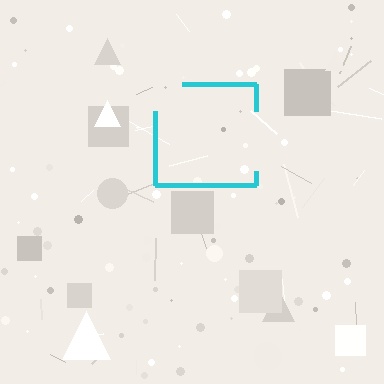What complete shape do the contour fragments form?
The contour fragments form a square.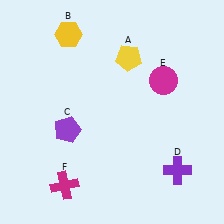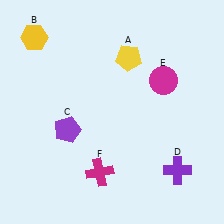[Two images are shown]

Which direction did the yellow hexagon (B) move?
The yellow hexagon (B) moved left.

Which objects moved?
The objects that moved are: the yellow hexagon (B), the magenta cross (F).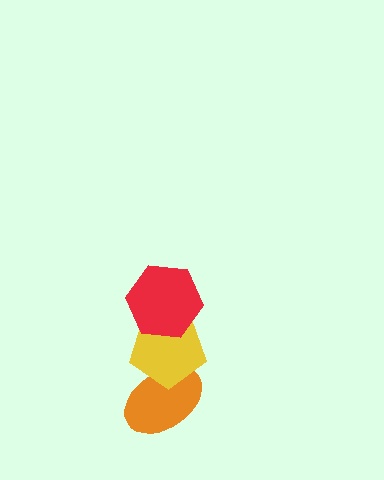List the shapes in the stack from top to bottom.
From top to bottom: the red hexagon, the yellow pentagon, the orange ellipse.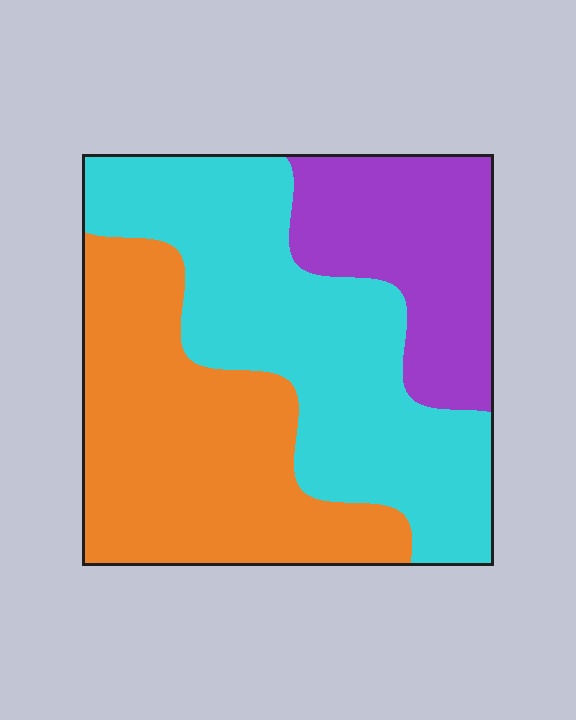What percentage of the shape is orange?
Orange covers 37% of the shape.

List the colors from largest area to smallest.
From largest to smallest: cyan, orange, purple.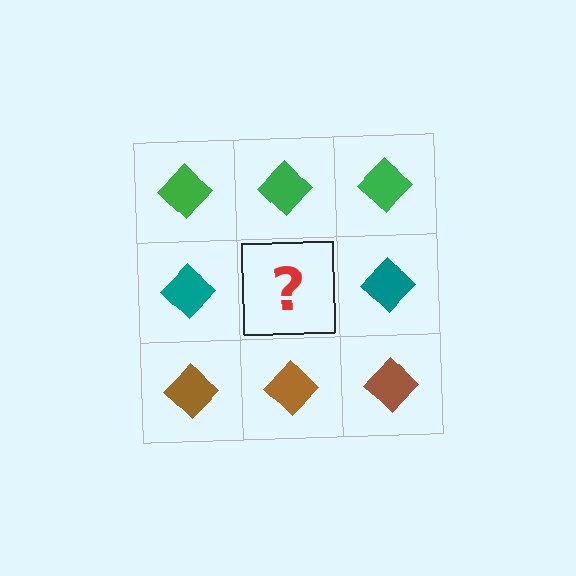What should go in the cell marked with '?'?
The missing cell should contain a teal diamond.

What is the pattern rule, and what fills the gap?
The rule is that each row has a consistent color. The gap should be filled with a teal diamond.